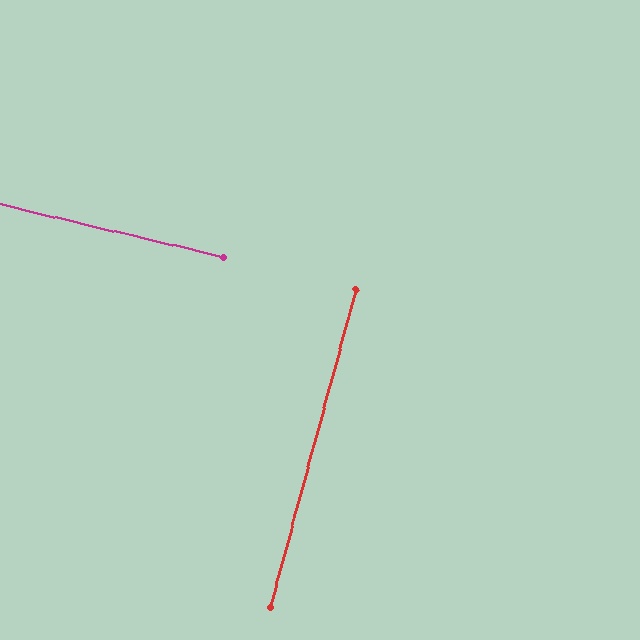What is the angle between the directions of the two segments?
Approximately 88 degrees.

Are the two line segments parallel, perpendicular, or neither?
Perpendicular — they meet at approximately 88°.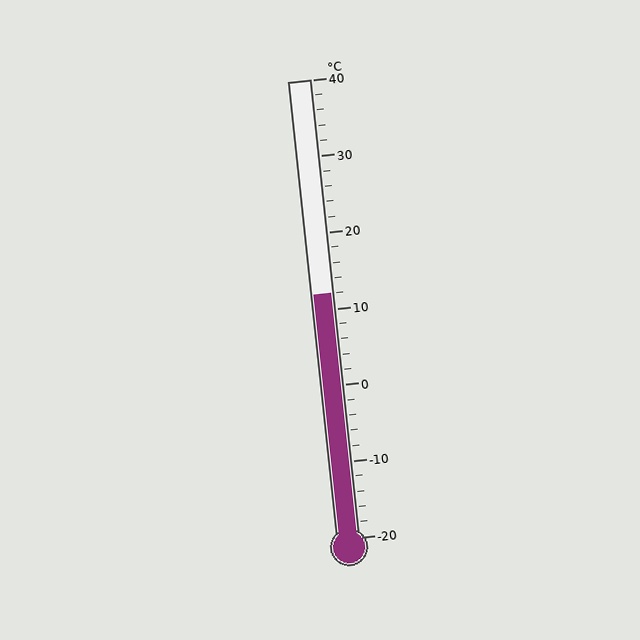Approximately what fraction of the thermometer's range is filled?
The thermometer is filled to approximately 55% of its range.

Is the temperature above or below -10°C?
The temperature is above -10°C.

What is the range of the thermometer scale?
The thermometer scale ranges from -20°C to 40°C.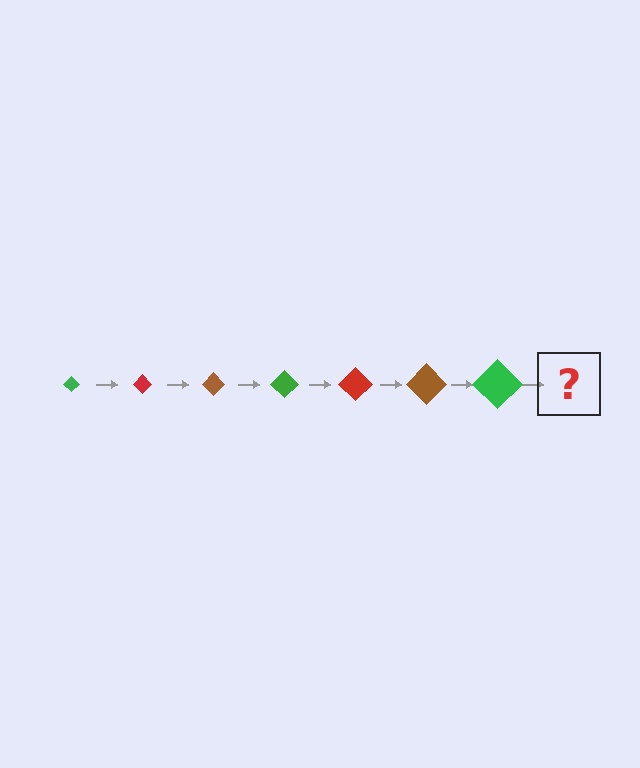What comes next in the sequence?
The next element should be a red diamond, larger than the previous one.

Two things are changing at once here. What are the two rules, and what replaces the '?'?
The two rules are that the diamond grows larger each step and the color cycles through green, red, and brown. The '?' should be a red diamond, larger than the previous one.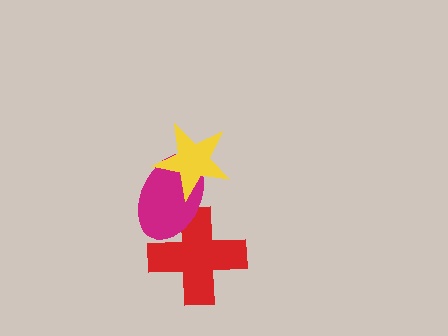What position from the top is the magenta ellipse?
The magenta ellipse is 2nd from the top.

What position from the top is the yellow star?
The yellow star is 1st from the top.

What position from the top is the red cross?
The red cross is 3rd from the top.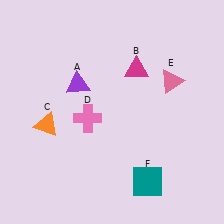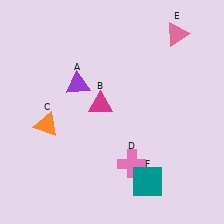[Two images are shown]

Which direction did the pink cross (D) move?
The pink cross (D) moved down.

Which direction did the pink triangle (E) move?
The pink triangle (E) moved up.